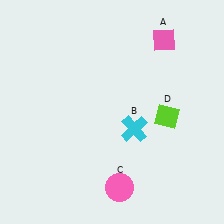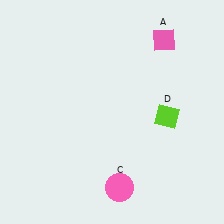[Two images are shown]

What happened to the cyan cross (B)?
The cyan cross (B) was removed in Image 2. It was in the bottom-right area of Image 1.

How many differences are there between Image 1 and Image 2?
There is 1 difference between the two images.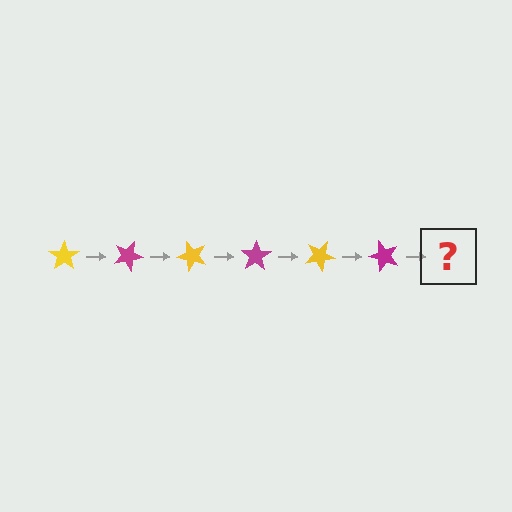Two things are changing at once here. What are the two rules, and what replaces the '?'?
The two rules are that it rotates 25 degrees each step and the color cycles through yellow and magenta. The '?' should be a yellow star, rotated 150 degrees from the start.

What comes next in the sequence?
The next element should be a yellow star, rotated 150 degrees from the start.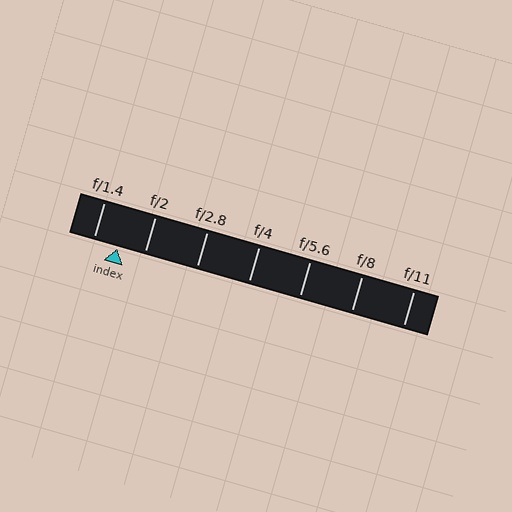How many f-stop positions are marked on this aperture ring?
There are 7 f-stop positions marked.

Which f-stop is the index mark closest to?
The index mark is closest to f/1.4.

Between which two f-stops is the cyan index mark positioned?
The index mark is between f/1.4 and f/2.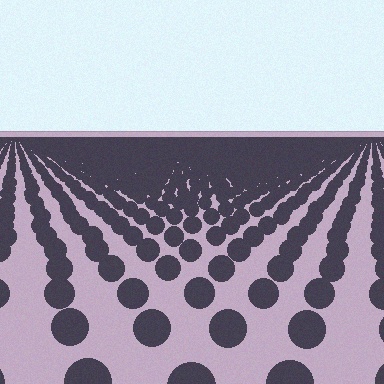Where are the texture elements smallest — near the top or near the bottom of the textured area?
Near the top.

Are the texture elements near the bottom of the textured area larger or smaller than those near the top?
Larger. Near the bottom, elements are closer to the viewer and appear at a bigger on-screen size.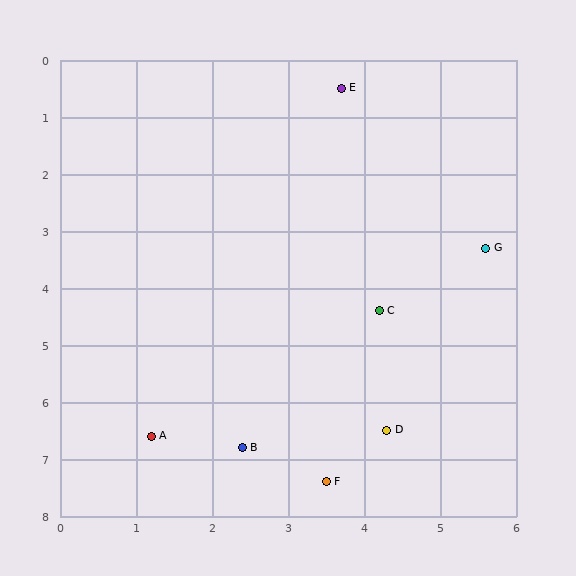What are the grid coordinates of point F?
Point F is at approximately (3.5, 7.4).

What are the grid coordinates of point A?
Point A is at approximately (1.2, 6.6).